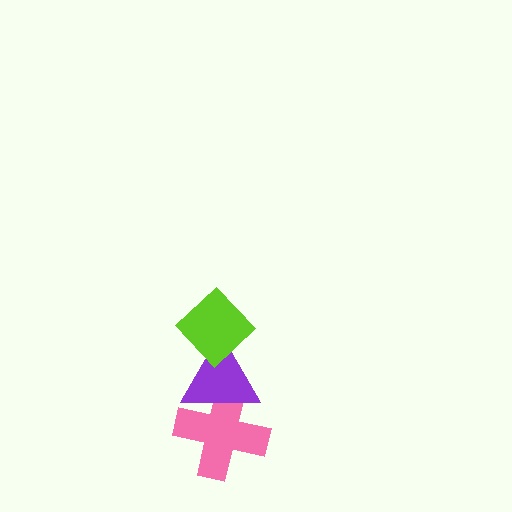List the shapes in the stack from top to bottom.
From top to bottom: the lime diamond, the purple triangle, the pink cross.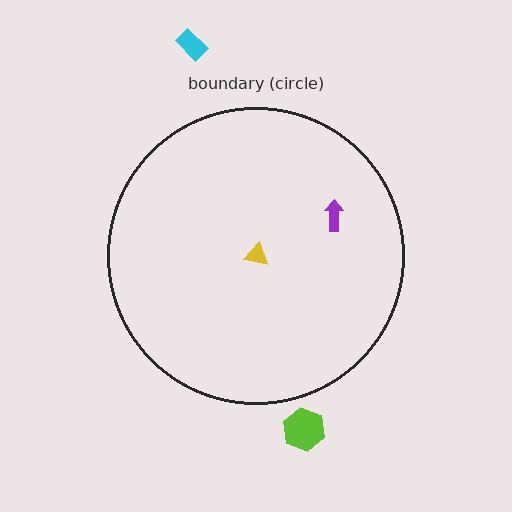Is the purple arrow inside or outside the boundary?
Inside.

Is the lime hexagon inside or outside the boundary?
Outside.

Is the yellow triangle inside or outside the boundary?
Inside.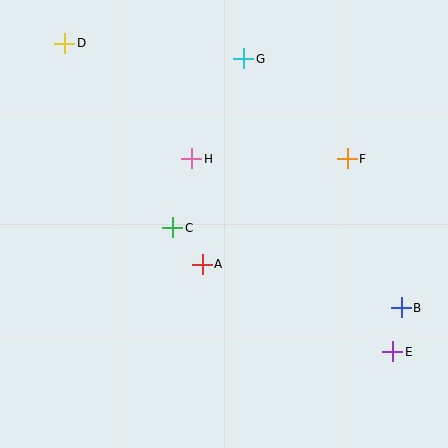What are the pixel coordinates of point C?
Point C is at (173, 228).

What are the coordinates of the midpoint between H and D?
The midpoint between H and D is at (128, 101).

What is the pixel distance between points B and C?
The distance between B and C is 242 pixels.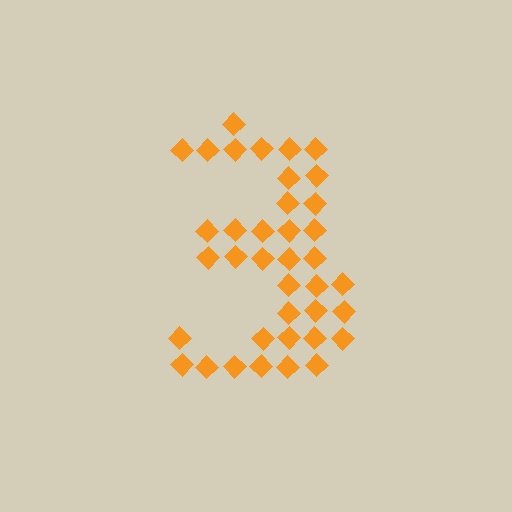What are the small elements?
The small elements are diamonds.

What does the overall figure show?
The overall figure shows the digit 3.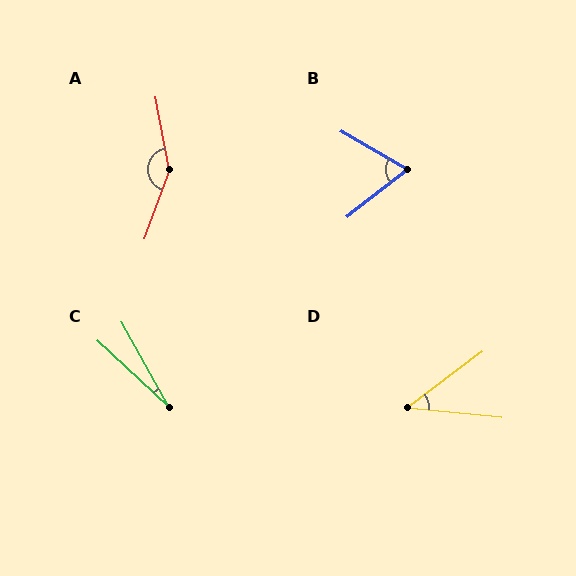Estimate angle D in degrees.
Approximately 42 degrees.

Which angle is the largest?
A, at approximately 150 degrees.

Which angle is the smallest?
C, at approximately 18 degrees.